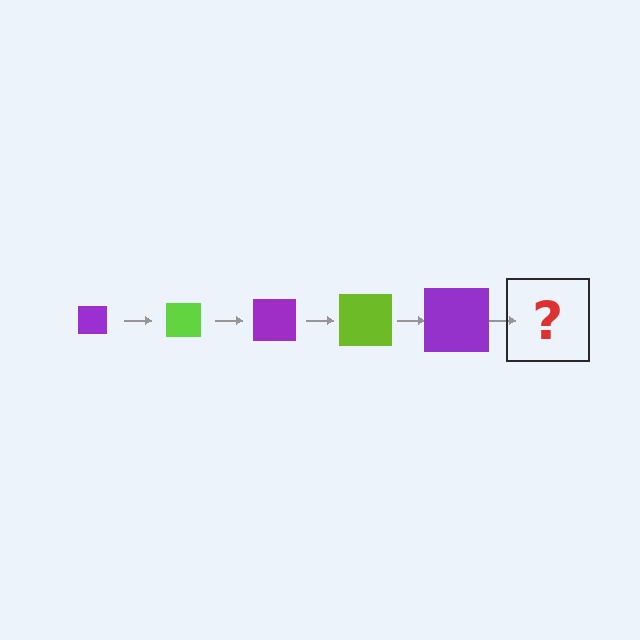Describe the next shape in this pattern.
It should be a lime square, larger than the previous one.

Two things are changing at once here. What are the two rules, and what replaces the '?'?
The two rules are that the square grows larger each step and the color cycles through purple and lime. The '?' should be a lime square, larger than the previous one.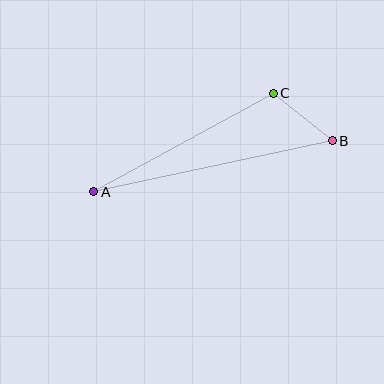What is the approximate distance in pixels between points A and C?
The distance between A and C is approximately 205 pixels.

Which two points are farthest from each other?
Points A and B are farthest from each other.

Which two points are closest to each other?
Points B and C are closest to each other.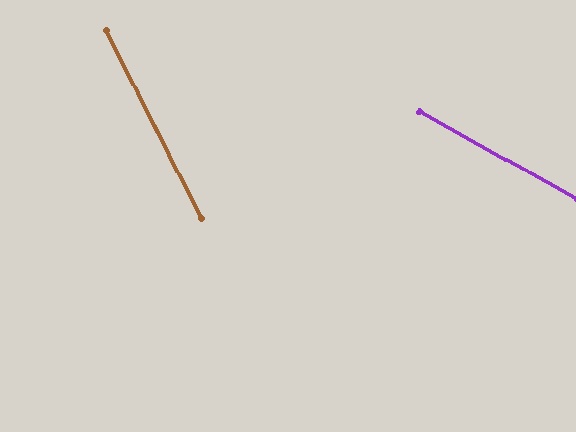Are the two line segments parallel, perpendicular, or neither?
Neither parallel nor perpendicular — they differ by about 34°.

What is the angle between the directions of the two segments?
Approximately 34 degrees.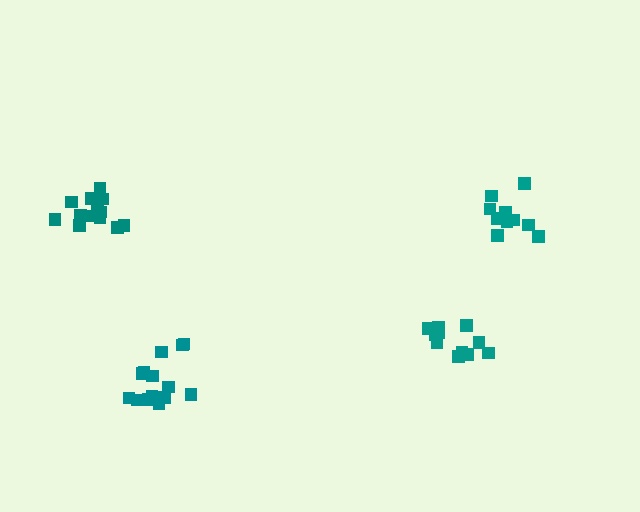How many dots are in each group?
Group 1: 14 dots, Group 2: 11 dots, Group 3: 14 dots, Group 4: 10 dots (49 total).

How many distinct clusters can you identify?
There are 4 distinct clusters.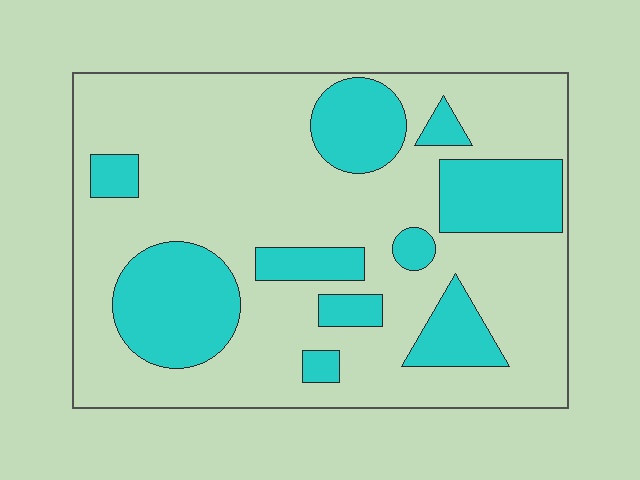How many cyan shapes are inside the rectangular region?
10.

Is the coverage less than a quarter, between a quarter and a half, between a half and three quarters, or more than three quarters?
Between a quarter and a half.